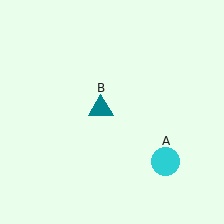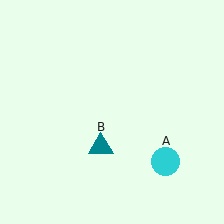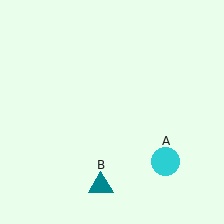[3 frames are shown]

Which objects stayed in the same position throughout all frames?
Cyan circle (object A) remained stationary.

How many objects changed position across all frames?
1 object changed position: teal triangle (object B).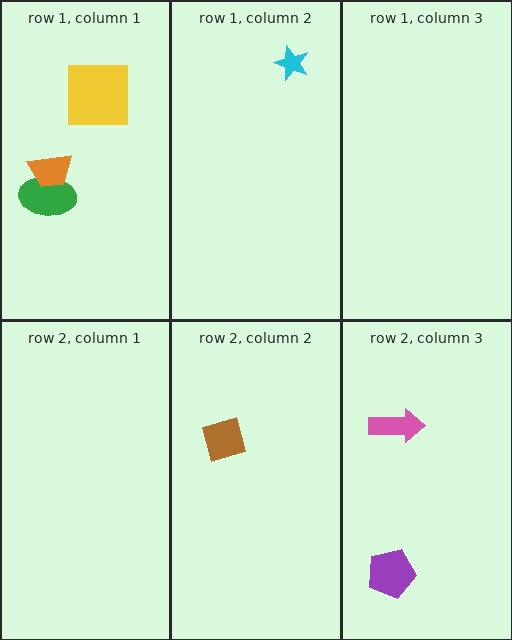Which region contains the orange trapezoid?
The row 1, column 1 region.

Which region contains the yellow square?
The row 1, column 1 region.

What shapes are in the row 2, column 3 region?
The pink arrow, the purple pentagon.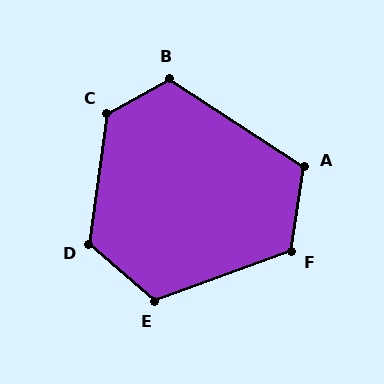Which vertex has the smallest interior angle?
A, at approximately 114 degrees.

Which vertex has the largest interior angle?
C, at approximately 127 degrees.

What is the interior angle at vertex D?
Approximately 123 degrees (obtuse).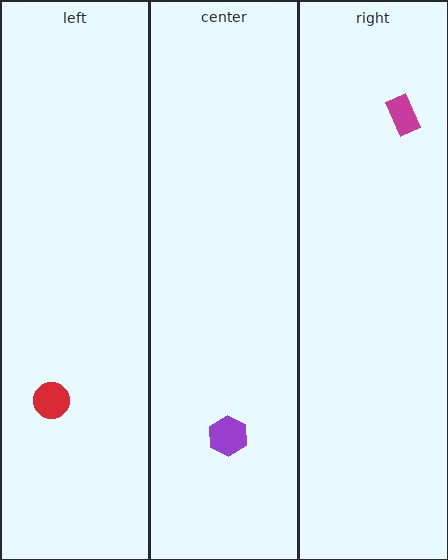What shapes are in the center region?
The purple hexagon.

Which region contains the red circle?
The left region.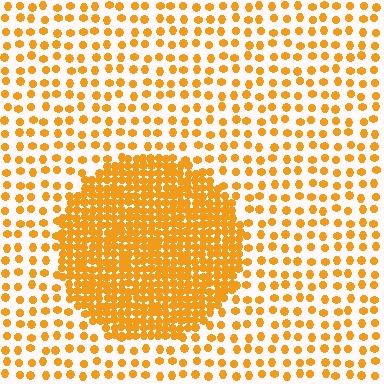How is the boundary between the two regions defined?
The boundary is defined by a change in element density (approximately 3.0x ratio). All elements are the same color, size, and shape.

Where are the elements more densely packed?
The elements are more densely packed inside the circle boundary.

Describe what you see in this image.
The image contains small orange elements arranged at two different densities. A circle-shaped region is visible where the elements are more densely packed than the surrounding area.